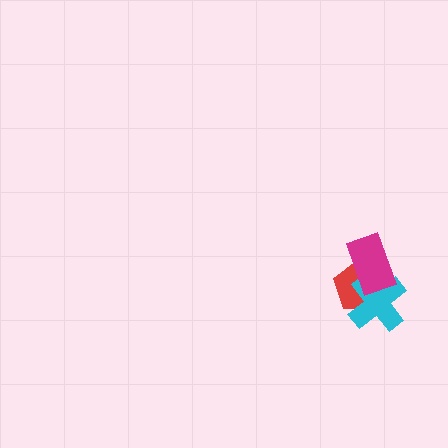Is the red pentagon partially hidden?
Yes, it is partially covered by another shape.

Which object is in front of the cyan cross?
The magenta rectangle is in front of the cyan cross.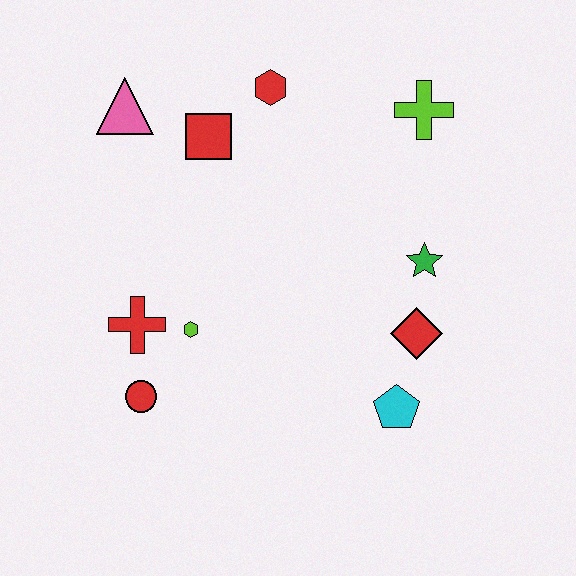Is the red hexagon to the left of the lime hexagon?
No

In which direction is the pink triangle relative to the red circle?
The pink triangle is above the red circle.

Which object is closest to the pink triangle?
The red square is closest to the pink triangle.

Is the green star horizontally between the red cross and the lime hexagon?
No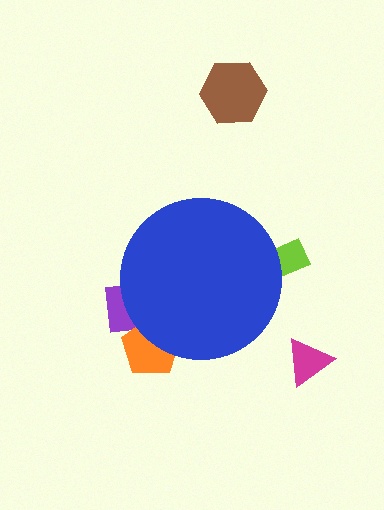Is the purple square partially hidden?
Yes, the purple square is partially hidden behind the blue circle.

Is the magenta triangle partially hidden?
No, the magenta triangle is fully visible.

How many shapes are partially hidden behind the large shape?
3 shapes are partially hidden.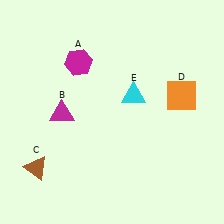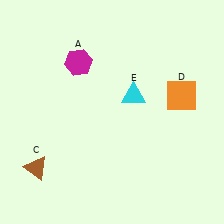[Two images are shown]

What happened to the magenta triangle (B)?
The magenta triangle (B) was removed in Image 2. It was in the bottom-left area of Image 1.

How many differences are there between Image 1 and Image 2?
There is 1 difference between the two images.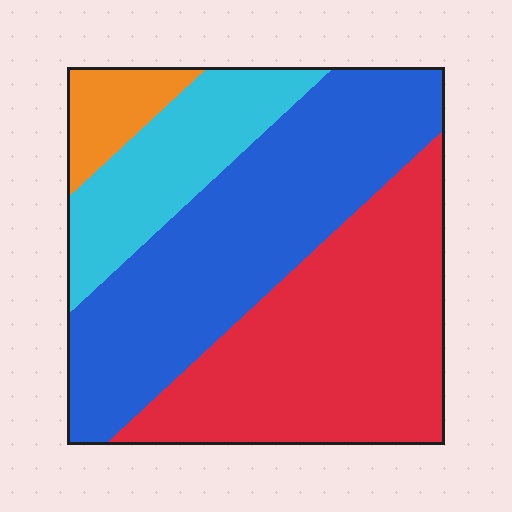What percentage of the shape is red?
Red covers about 40% of the shape.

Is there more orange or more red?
Red.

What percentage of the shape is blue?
Blue covers roughly 40% of the shape.